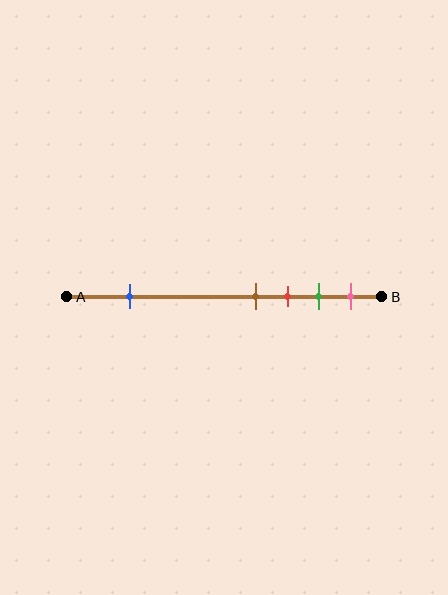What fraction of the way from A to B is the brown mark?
The brown mark is approximately 60% (0.6) of the way from A to B.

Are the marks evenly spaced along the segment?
No, the marks are not evenly spaced.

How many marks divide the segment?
There are 5 marks dividing the segment.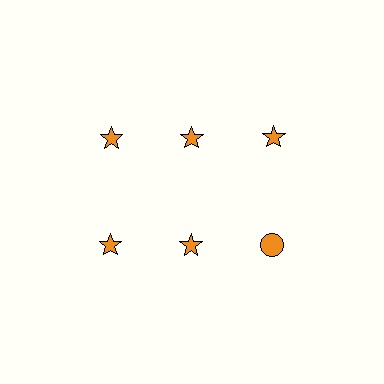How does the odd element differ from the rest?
It has a different shape: circle instead of star.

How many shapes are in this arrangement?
There are 6 shapes arranged in a grid pattern.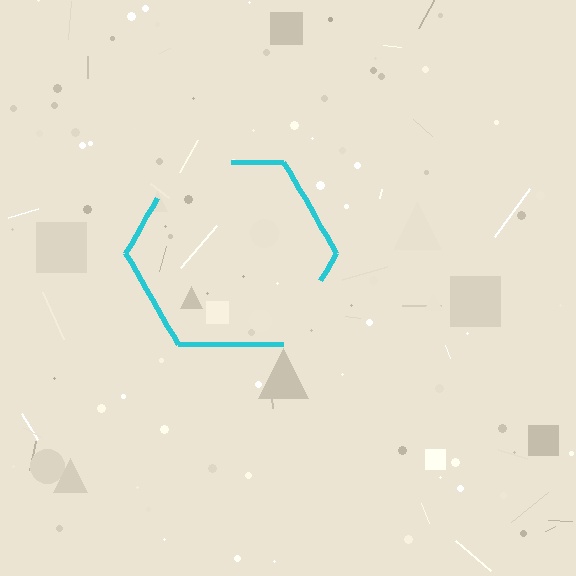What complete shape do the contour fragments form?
The contour fragments form a hexagon.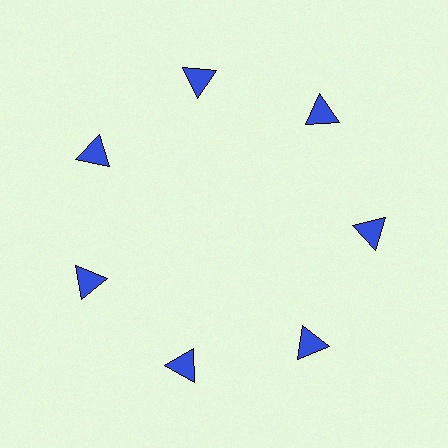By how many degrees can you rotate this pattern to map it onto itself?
The pattern maps onto itself every 51 degrees of rotation.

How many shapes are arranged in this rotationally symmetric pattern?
There are 7 shapes, arranged in 7 groups of 1.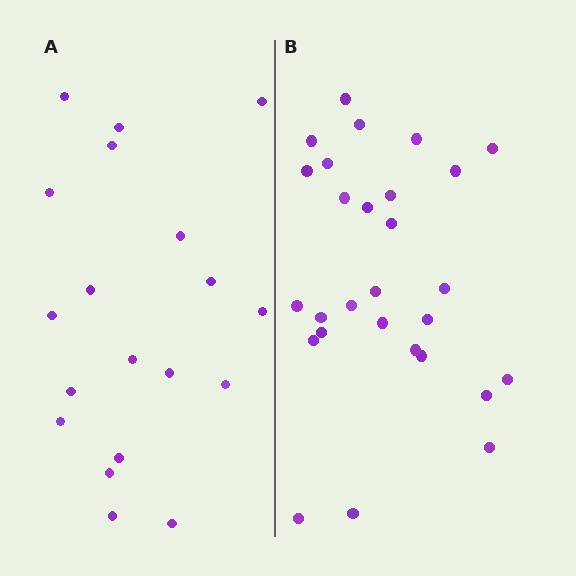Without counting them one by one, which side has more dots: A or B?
Region B (the right region) has more dots.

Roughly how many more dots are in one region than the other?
Region B has roughly 8 or so more dots than region A.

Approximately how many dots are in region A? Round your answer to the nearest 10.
About 20 dots. (The exact count is 19, which rounds to 20.)